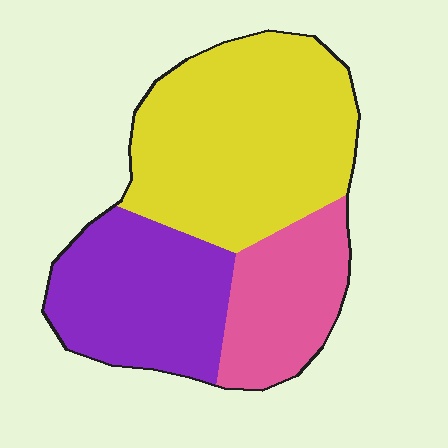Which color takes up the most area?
Yellow, at roughly 50%.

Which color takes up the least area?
Pink, at roughly 20%.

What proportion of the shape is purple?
Purple takes up about one third (1/3) of the shape.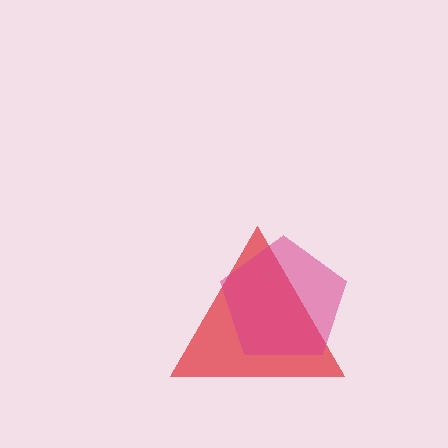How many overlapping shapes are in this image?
There are 2 overlapping shapes in the image.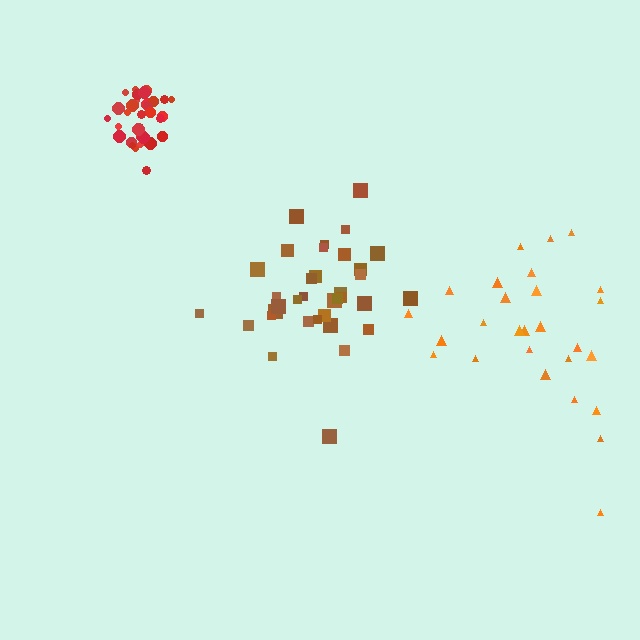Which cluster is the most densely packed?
Red.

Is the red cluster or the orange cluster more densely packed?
Red.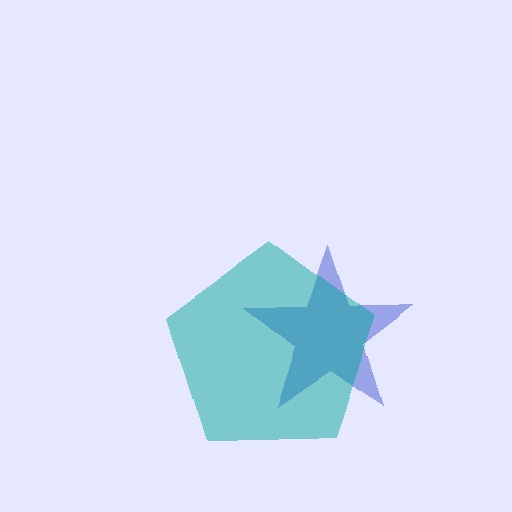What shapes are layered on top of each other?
The layered shapes are: a blue star, a teal pentagon.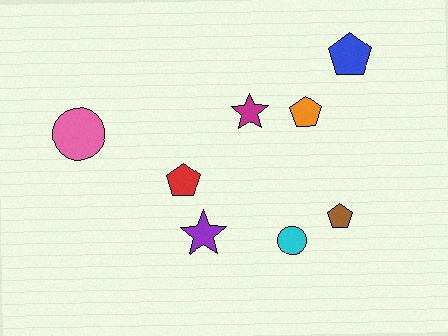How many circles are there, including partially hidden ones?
There are 2 circles.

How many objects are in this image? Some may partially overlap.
There are 8 objects.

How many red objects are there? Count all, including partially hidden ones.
There is 1 red object.